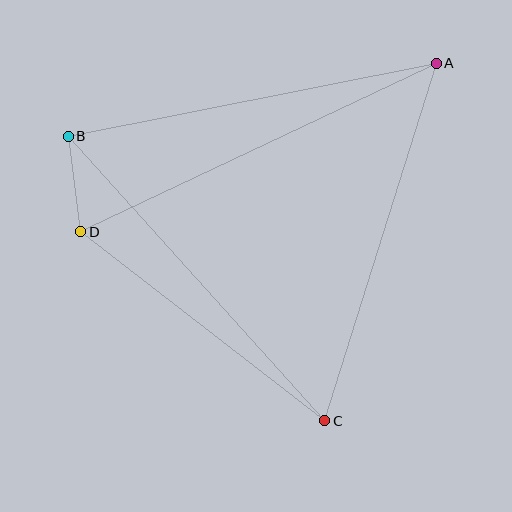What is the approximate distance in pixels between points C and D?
The distance between C and D is approximately 309 pixels.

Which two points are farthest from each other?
Points A and D are farthest from each other.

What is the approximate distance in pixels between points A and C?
The distance between A and C is approximately 375 pixels.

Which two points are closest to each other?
Points B and D are closest to each other.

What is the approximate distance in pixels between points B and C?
The distance between B and C is approximately 383 pixels.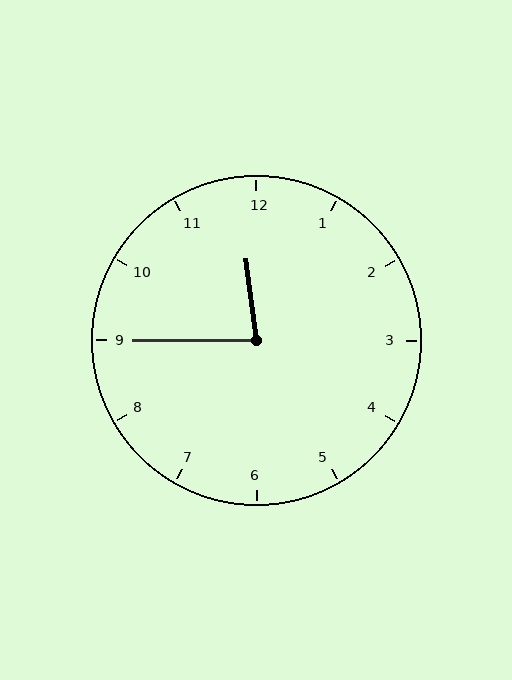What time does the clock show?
11:45.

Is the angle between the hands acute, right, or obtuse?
It is acute.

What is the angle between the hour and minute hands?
Approximately 82 degrees.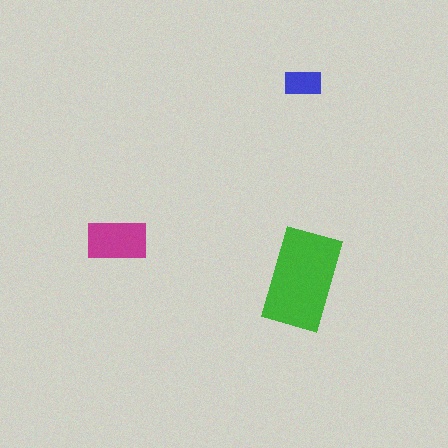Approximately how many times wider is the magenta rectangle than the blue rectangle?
About 1.5 times wider.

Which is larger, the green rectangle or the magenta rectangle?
The green one.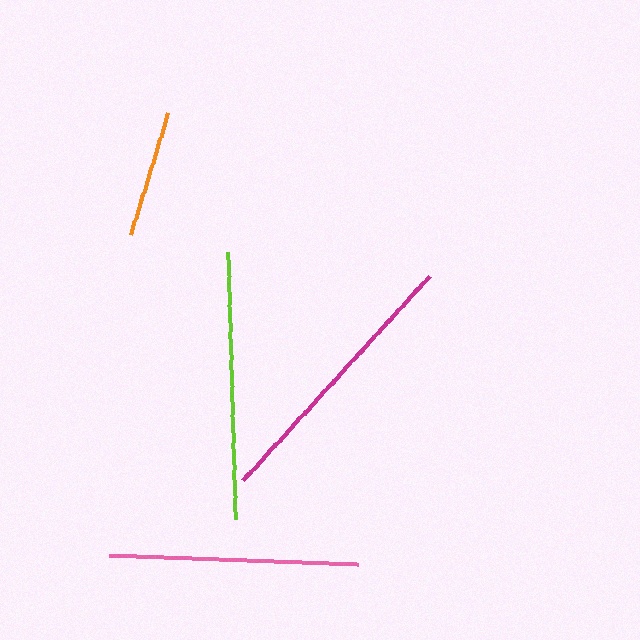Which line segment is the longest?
The magenta line is the longest at approximately 276 pixels.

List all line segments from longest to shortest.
From longest to shortest: magenta, lime, pink, orange.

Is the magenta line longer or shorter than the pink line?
The magenta line is longer than the pink line.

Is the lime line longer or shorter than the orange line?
The lime line is longer than the orange line.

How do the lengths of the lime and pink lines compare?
The lime and pink lines are approximately the same length.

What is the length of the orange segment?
The orange segment is approximately 127 pixels long.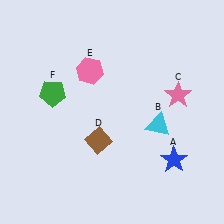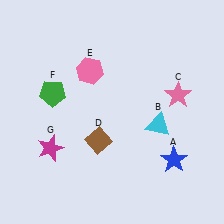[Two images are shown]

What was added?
A magenta star (G) was added in Image 2.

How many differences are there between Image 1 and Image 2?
There is 1 difference between the two images.